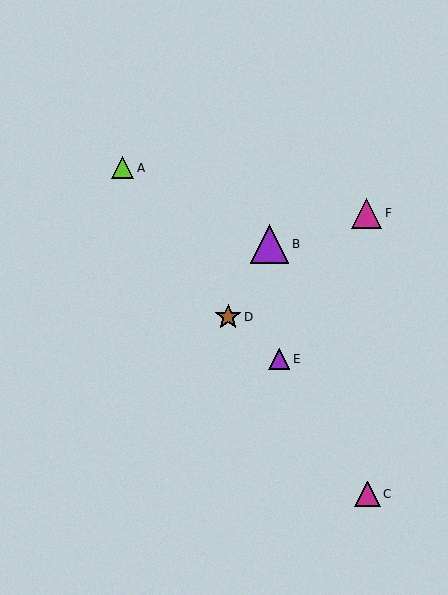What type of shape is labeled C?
Shape C is a magenta triangle.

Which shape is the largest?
The purple triangle (labeled B) is the largest.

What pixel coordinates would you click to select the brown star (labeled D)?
Click at (228, 317) to select the brown star D.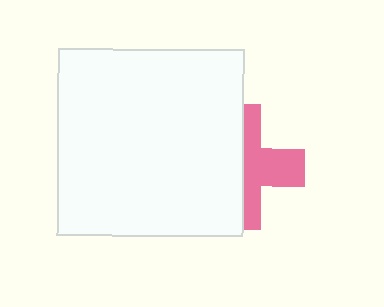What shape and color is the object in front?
The object in front is a white square.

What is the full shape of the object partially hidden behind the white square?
The partially hidden object is a pink cross.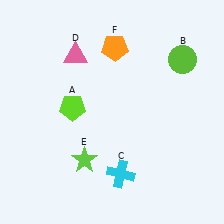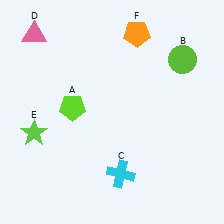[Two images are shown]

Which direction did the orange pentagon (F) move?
The orange pentagon (F) moved right.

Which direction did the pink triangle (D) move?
The pink triangle (D) moved left.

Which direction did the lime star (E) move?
The lime star (E) moved left.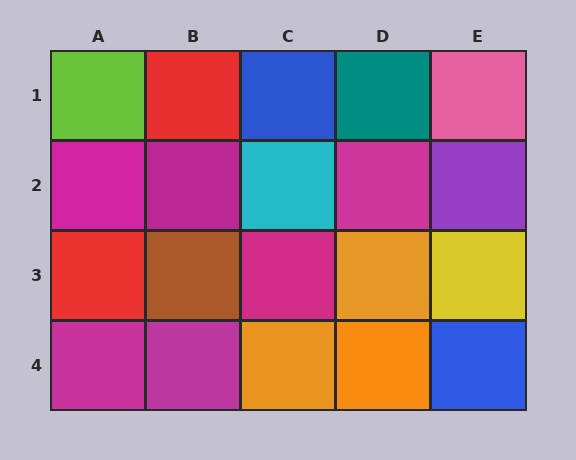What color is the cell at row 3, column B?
Brown.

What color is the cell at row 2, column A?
Magenta.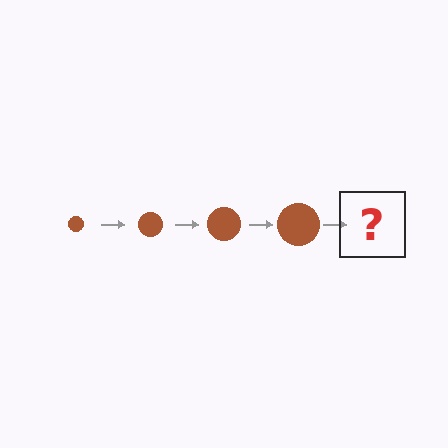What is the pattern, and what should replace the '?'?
The pattern is that the circle gets progressively larger each step. The '?' should be a brown circle, larger than the previous one.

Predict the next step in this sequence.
The next step is a brown circle, larger than the previous one.